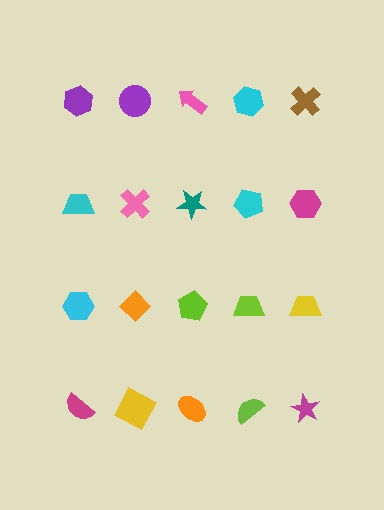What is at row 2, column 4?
A cyan pentagon.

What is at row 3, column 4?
A lime trapezoid.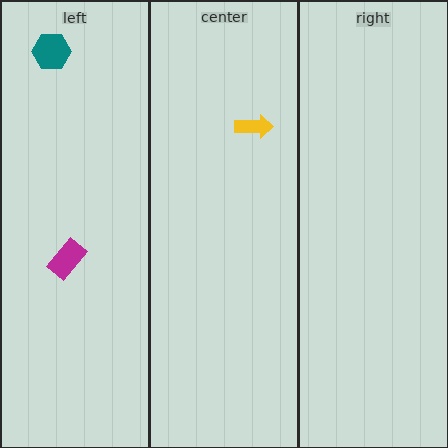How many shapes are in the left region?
2.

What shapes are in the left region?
The magenta rectangle, the teal hexagon.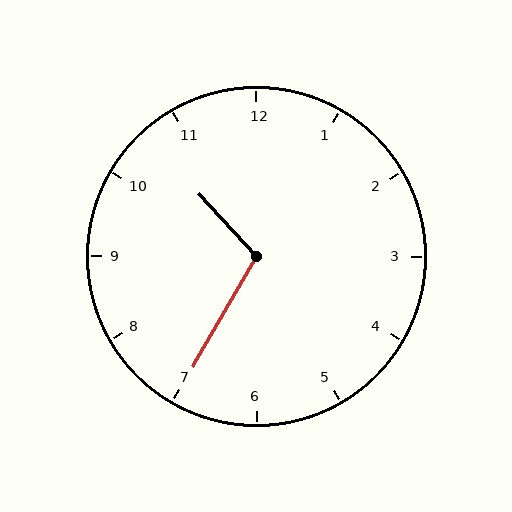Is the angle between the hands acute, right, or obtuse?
It is obtuse.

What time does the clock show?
10:35.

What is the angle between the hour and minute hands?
Approximately 108 degrees.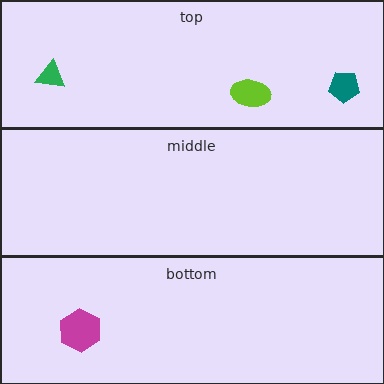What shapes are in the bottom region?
The magenta hexagon.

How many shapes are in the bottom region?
1.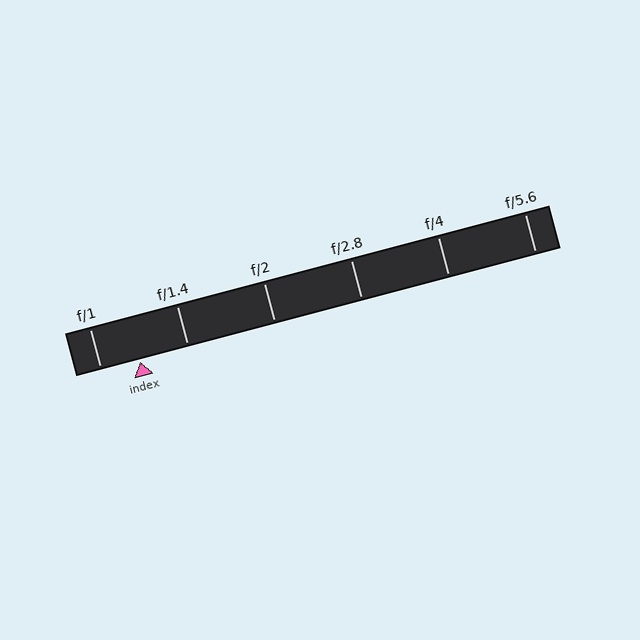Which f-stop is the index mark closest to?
The index mark is closest to f/1.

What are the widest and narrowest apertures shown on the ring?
The widest aperture shown is f/1 and the narrowest is f/5.6.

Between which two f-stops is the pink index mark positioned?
The index mark is between f/1 and f/1.4.